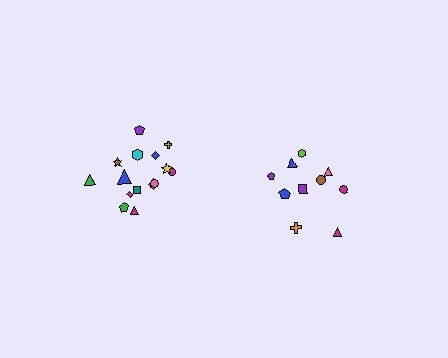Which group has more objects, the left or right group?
The left group.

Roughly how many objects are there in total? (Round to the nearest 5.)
Roughly 25 objects in total.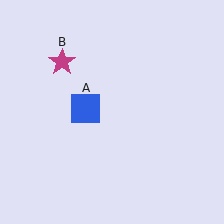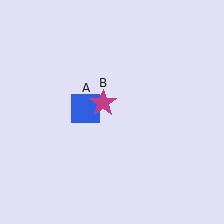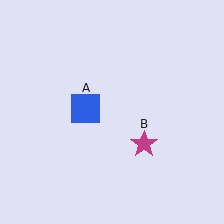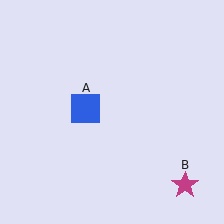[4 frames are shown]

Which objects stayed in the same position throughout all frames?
Blue square (object A) remained stationary.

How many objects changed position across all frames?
1 object changed position: magenta star (object B).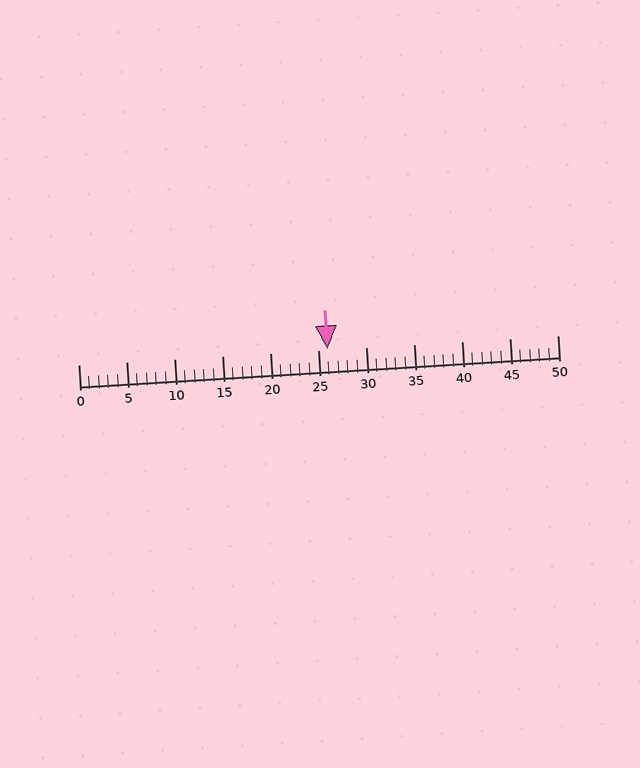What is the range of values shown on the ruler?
The ruler shows values from 0 to 50.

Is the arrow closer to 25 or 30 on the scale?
The arrow is closer to 25.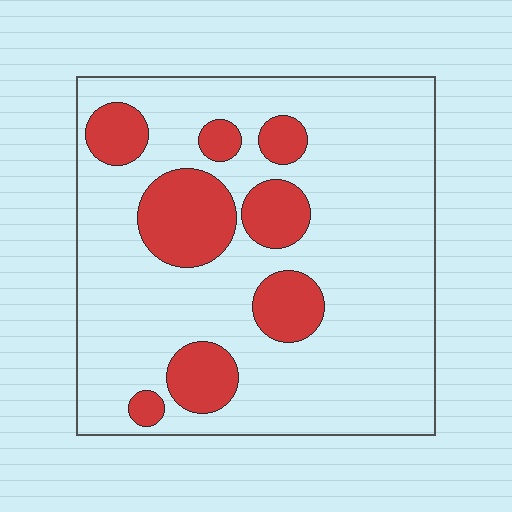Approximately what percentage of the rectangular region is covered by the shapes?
Approximately 20%.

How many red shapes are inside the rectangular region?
8.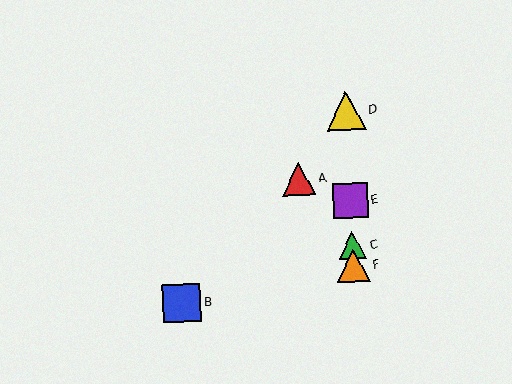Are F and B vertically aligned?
No, F is at x≈353 and B is at x≈182.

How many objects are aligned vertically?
4 objects (C, D, E, F) are aligned vertically.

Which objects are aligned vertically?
Objects C, D, E, F are aligned vertically.